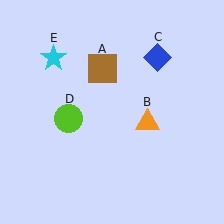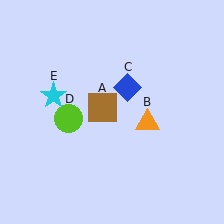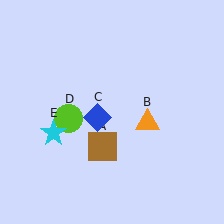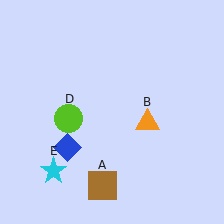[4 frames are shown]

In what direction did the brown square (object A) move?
The brown square (object A) moved down.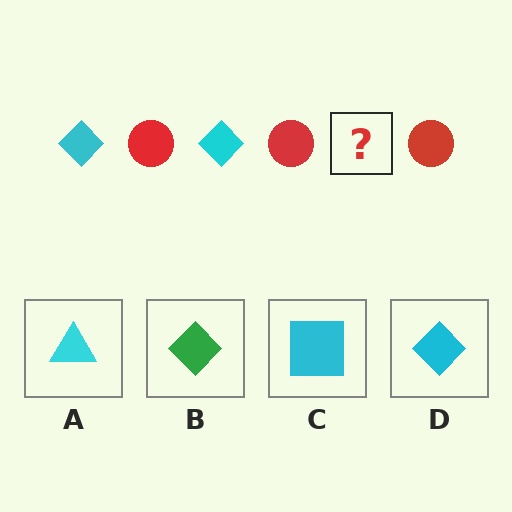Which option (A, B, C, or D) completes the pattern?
D.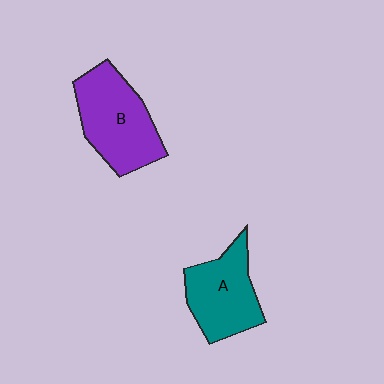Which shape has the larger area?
Shape B (purple).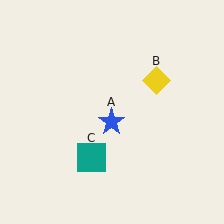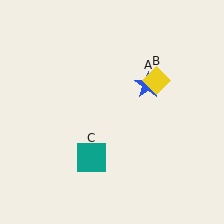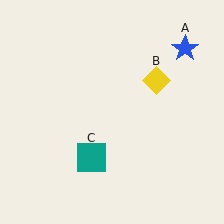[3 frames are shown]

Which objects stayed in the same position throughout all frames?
Yellow diamond (object B) and teal square (object C) remained stationary.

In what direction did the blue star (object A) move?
The blue star (object A) moved up and to the right.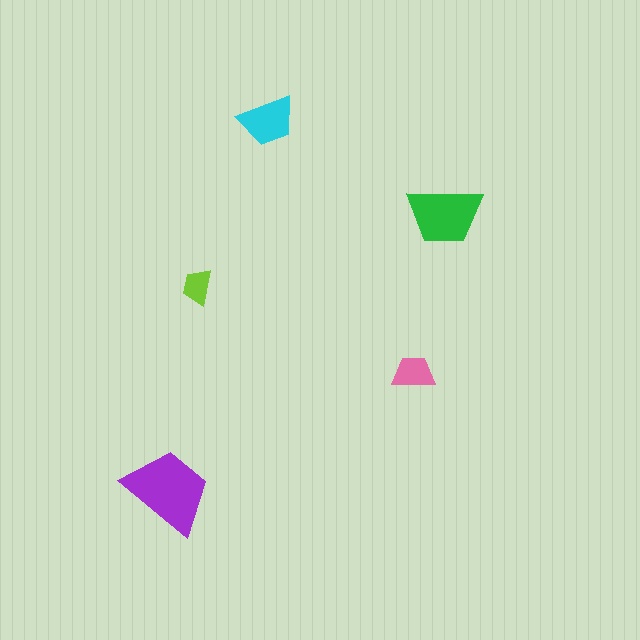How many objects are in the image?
There are 5 objects in the image.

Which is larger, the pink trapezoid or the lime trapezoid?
The pink one.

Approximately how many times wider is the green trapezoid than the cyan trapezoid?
About 1.5 times wider.